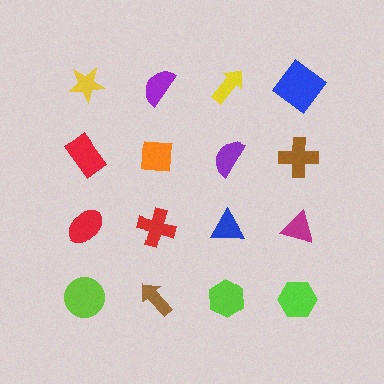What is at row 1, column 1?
A yellow star.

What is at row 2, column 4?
A brown cross.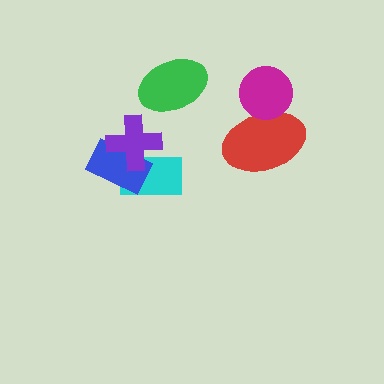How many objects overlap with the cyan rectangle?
2 objects overlap with the cyan rectangle.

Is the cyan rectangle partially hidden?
Yes, it is partially covered by another shape.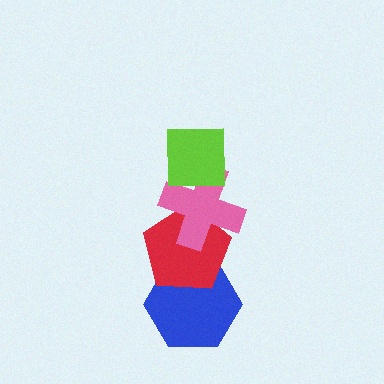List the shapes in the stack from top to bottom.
From top to bottom: the lime square, the pink cross, the red pentagon, the blue hexagon.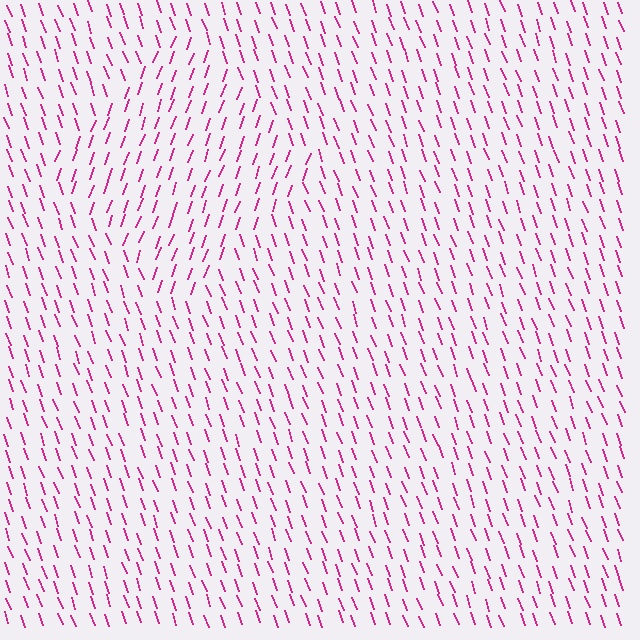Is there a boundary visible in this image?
Yes, there is a texture boundary formed by a change in line orientation.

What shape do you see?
I see a diamond.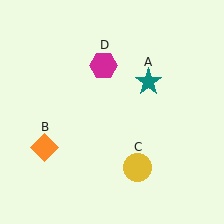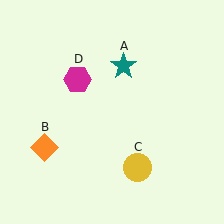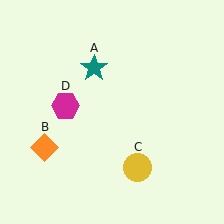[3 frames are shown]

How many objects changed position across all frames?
2 objects changed position: teal star (object A), magenta hexagon (object D).